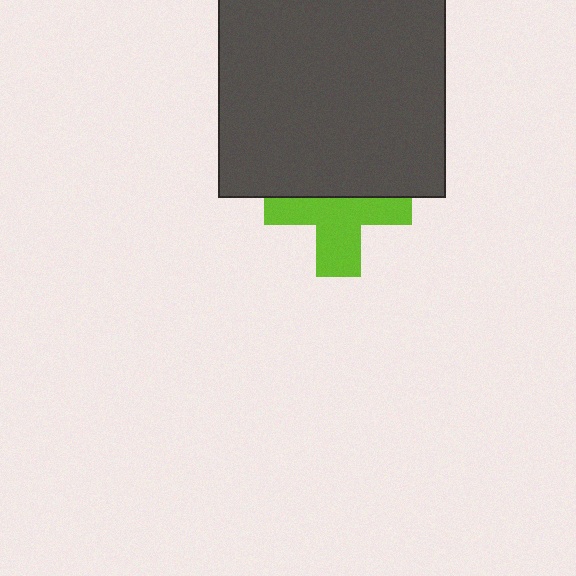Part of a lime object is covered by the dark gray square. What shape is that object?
It is a cross.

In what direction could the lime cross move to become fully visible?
The lime cross could move down. That would shift it out from behind the dark gray square entirely.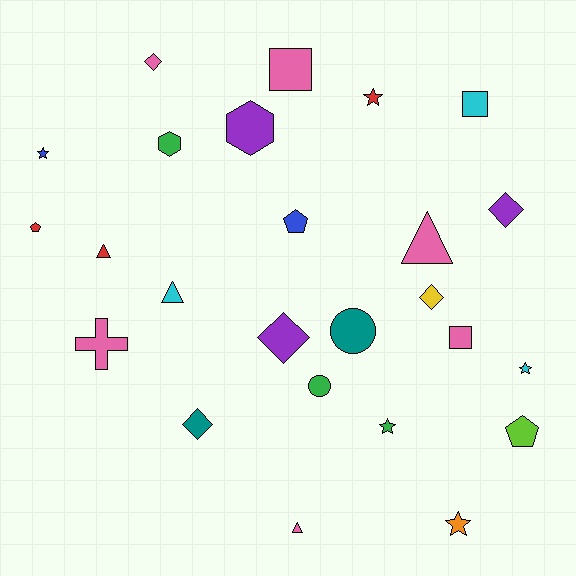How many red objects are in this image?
There are 3 red objects.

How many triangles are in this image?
There are 4 triangles.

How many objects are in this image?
There are 25 objects.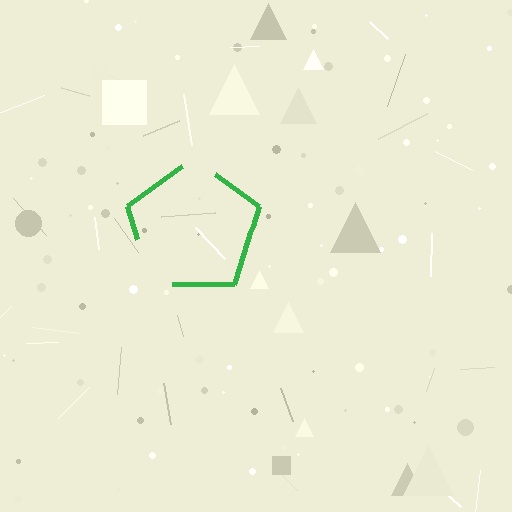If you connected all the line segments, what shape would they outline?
They would outline a pentagon.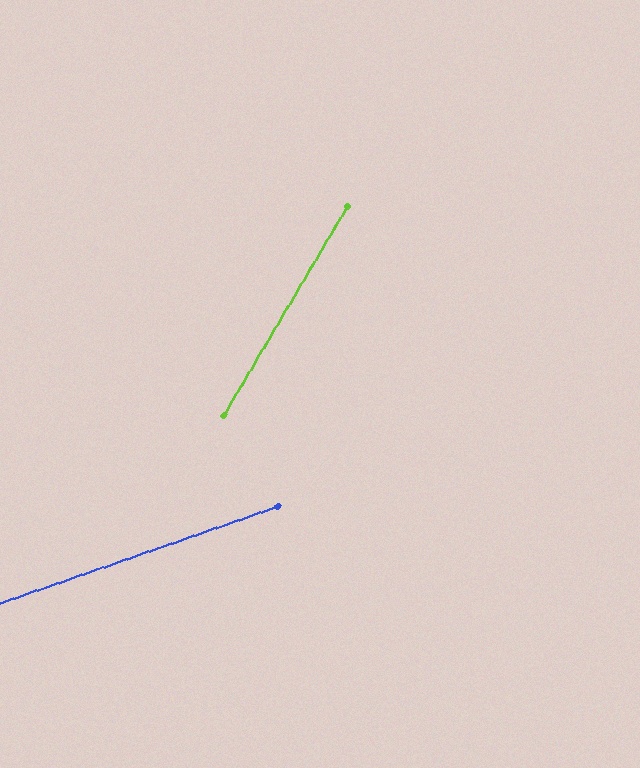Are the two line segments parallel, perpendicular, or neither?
Neither parallel nor perpendicular — they differ by about 40°.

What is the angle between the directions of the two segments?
Approximately 40 degrees.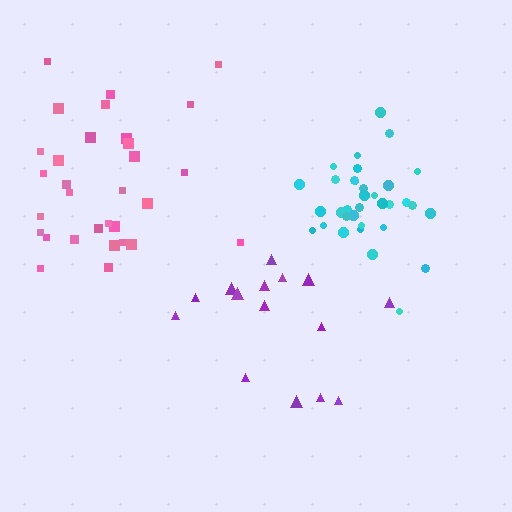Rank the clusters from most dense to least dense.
cyan, pink, purple.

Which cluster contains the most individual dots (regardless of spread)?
Cyan (34).